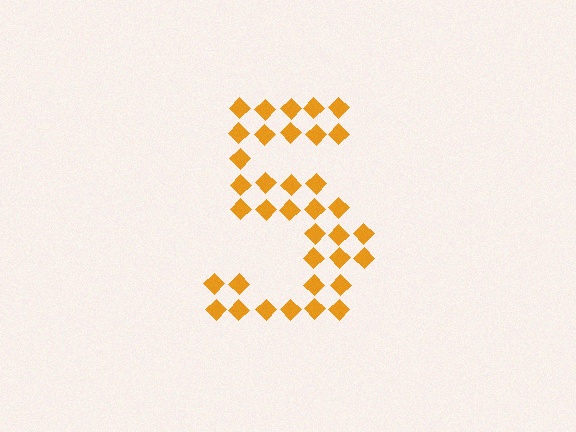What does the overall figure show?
The overall figure shows the digit 5.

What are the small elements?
The small elements are diamonds.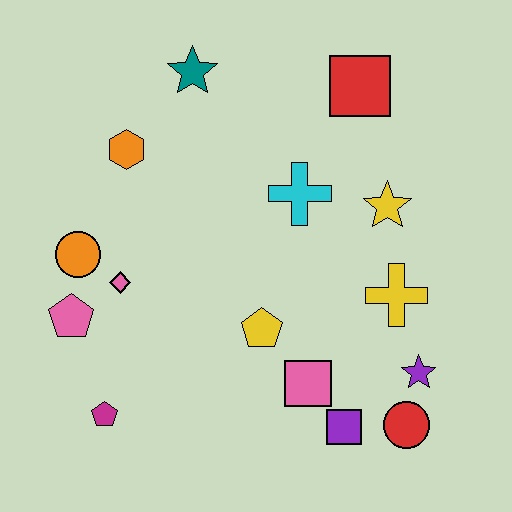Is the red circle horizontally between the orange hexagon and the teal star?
No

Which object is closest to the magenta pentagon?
The pink pentagon is closest to the magenta pentagon.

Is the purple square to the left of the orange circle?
No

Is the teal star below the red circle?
No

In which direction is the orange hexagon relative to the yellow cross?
The orange hexagon is to the left of the yellow cross.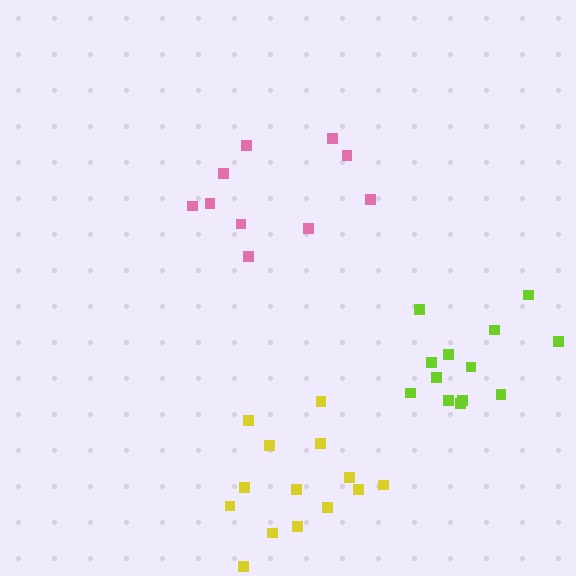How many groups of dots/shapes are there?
There are 3 groups.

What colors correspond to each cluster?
The clusters are colored: yellow, pink, lime.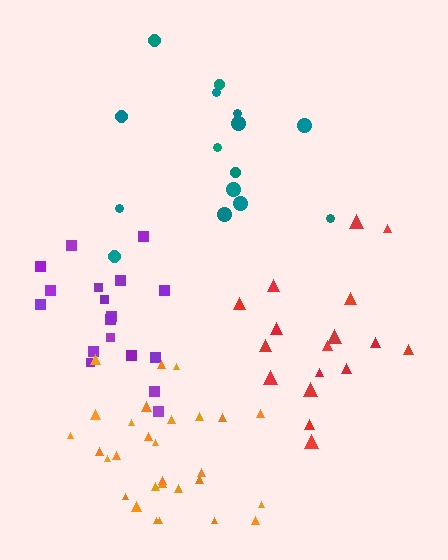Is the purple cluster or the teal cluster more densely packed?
Purple.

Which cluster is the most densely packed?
Purple.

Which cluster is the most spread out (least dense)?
Teal.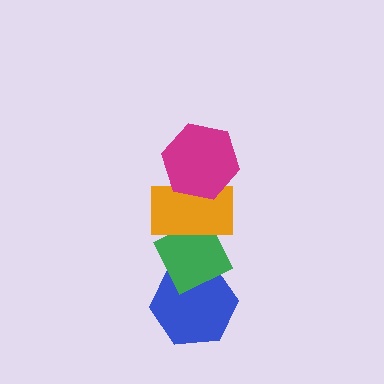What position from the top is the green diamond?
The green diamond is 3rd from the top.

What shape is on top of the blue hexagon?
The green diamond is on top of the blue hexagon.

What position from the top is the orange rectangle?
The orange rectangle is 2nd from the top.